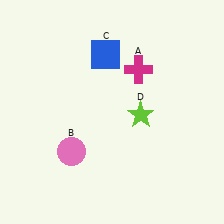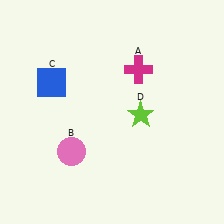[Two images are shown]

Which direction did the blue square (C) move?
The blue square (C) moved left.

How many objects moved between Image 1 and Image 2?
1 object moved between the two images.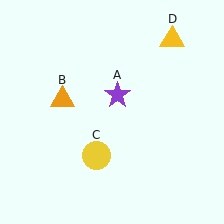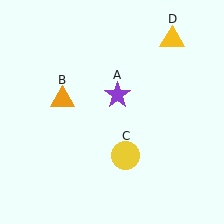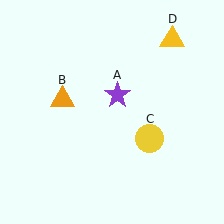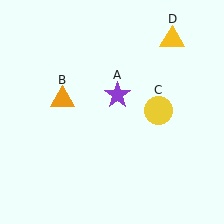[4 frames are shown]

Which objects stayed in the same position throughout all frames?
Purple star (object A) and orange triangle (object B) and yellow triangle (object D) remained stationary.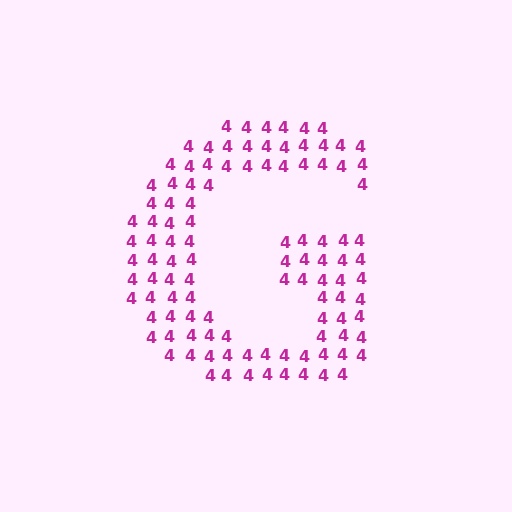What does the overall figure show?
The overall figure shows the letter G.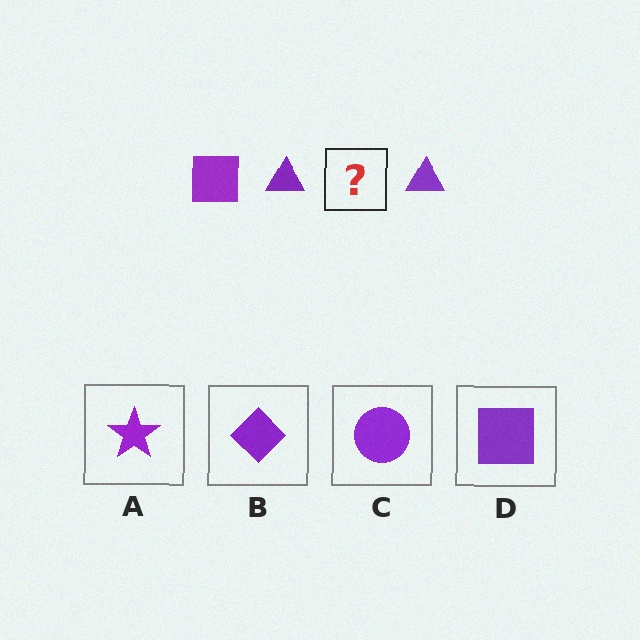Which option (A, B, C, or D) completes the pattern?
D.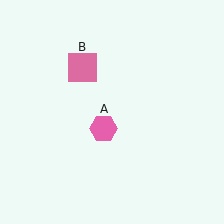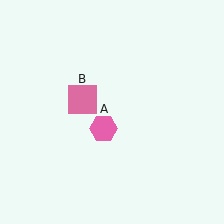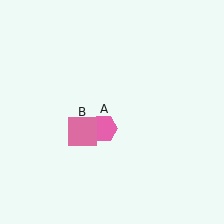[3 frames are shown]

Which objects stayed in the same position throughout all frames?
Pink hexagon (object A) remained stationary.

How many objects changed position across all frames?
1 object changed position: pink square (object B).